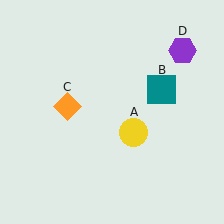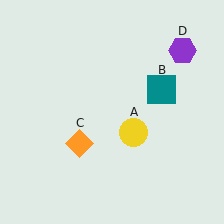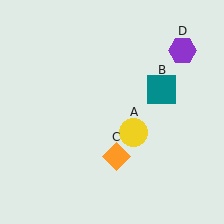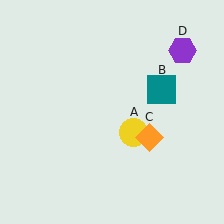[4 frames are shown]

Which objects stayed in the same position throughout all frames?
Yellow circle (object A) and teal square (object B) and purple hexagon (object D) remained stationary.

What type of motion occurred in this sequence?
The orange diamond (object C) rotated counterclockwise around the center of the scene.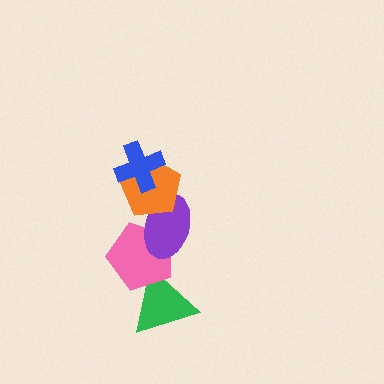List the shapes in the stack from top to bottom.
From top to bottom: the blue cross, the orange pentagon, the purple ellipse, the pink pentagon, the green triangle.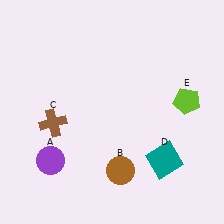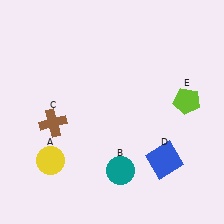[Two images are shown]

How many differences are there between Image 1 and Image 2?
There are 3 differences between the two images.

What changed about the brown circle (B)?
In Image 1, B is brown. In Image 2, it changed to teal.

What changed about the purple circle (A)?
In Image 1, A is purple. In Image 2, it changed to yellow.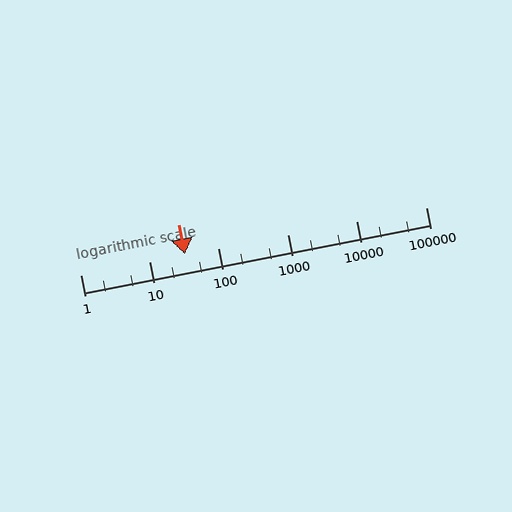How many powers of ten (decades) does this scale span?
The scale spans 5 decades, from 1 to 100000.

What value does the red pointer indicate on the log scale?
The pointer indicates approximately 33.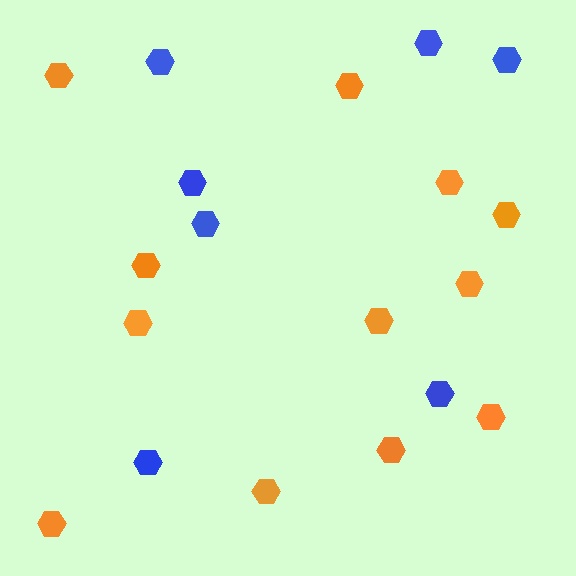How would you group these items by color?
There are 2 groups: one group of blue hexagons (7) and one group of orange hexagons (12).